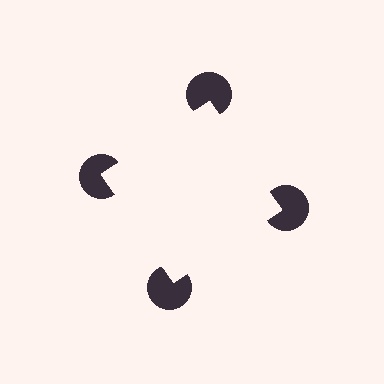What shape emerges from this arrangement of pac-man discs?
An illusory square — its edges are inferred from the aligned wedge cuts in the pac-man discs, not physically drawn.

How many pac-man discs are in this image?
There are 4 — one at each vertex of the illusory square.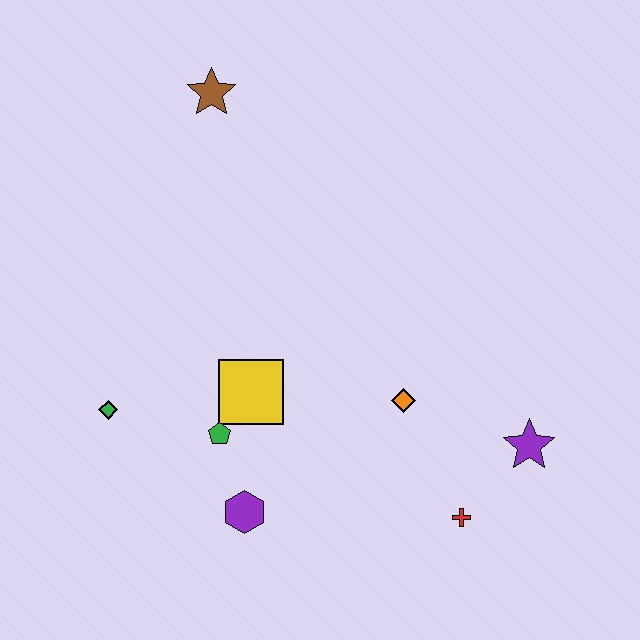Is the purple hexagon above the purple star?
No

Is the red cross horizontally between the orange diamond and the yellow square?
No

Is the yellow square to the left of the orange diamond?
Yes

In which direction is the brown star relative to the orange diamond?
The brown star is above the orange diamond.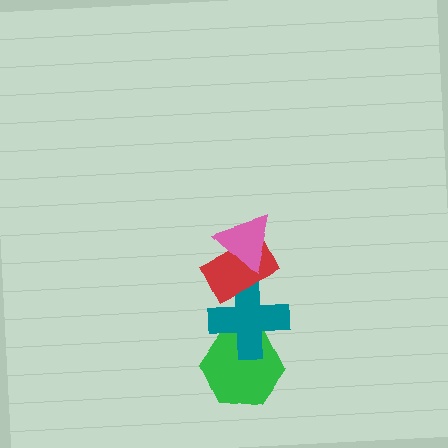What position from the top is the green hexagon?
The green hexagon is 4th from the top.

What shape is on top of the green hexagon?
The teal cross is on top of the green hexagon.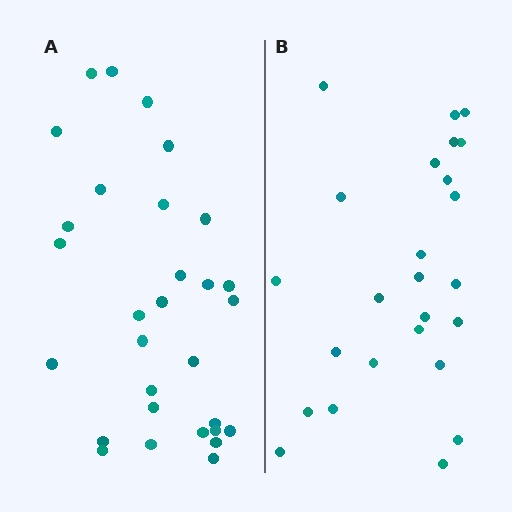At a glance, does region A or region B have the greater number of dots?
Region A (the left region) has more dots.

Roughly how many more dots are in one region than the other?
Region A has about 5 more dots than region B.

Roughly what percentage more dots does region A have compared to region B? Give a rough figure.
About 20% more.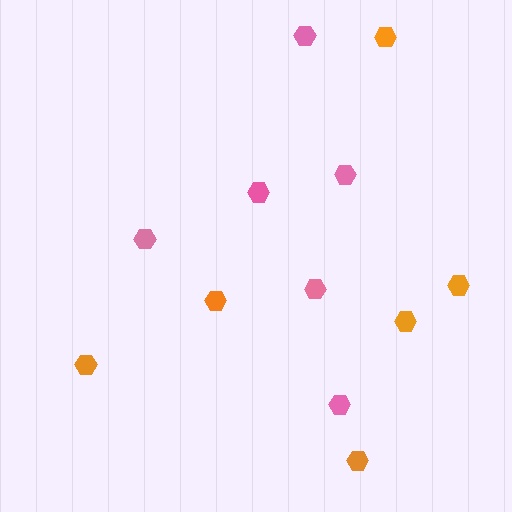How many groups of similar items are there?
There are 2 groups: one group of orange hexagons (6) and one group of pink hexagons (6).